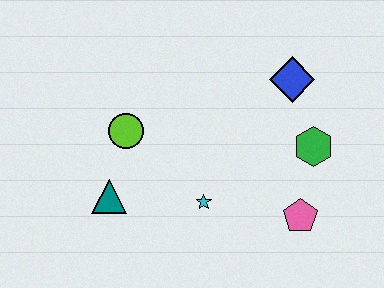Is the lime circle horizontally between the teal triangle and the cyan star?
Yes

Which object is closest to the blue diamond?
The green hexagon is closest to the blue diamond.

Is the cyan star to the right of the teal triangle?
Yes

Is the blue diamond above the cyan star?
Yes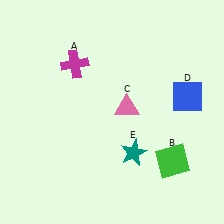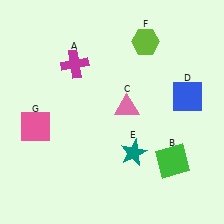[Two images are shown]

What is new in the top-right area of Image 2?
A lime hexagon (F) was added in the top-right area of Image 2.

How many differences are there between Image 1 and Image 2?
There are 2 differences between the two images.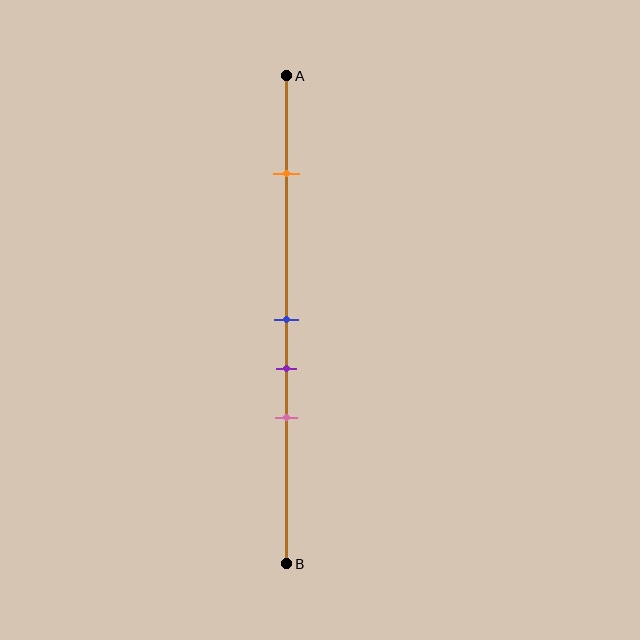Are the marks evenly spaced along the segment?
No, the marks are not evenly spaced.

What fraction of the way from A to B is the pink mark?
The pink mark is approximately 70% (0.7) of the way from A to B.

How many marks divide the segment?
There are 4 marks dividing the segment.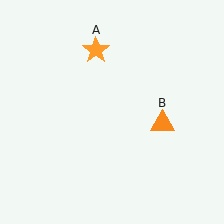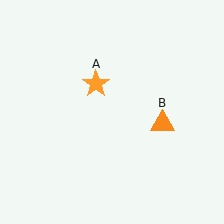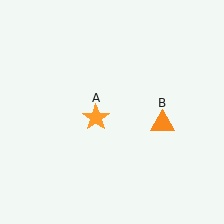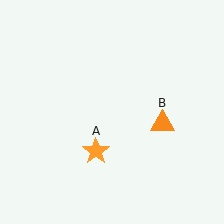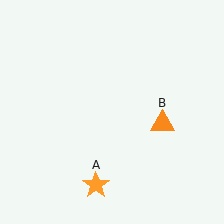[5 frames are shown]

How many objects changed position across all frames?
1 object changed position: orange star (object A).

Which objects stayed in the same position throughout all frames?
Orange triangle (object B) remained stationary.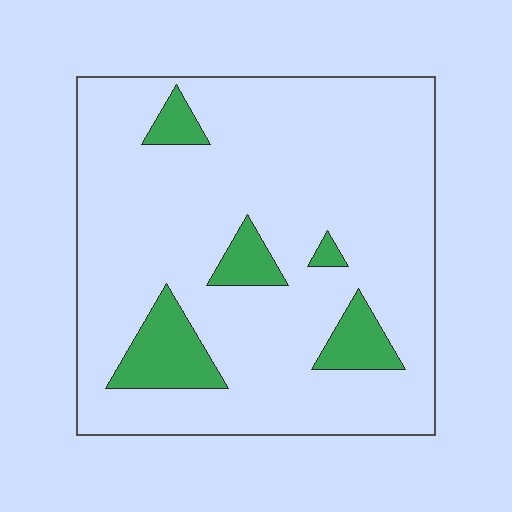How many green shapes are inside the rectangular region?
5.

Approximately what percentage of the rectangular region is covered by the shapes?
Approximately 15%.